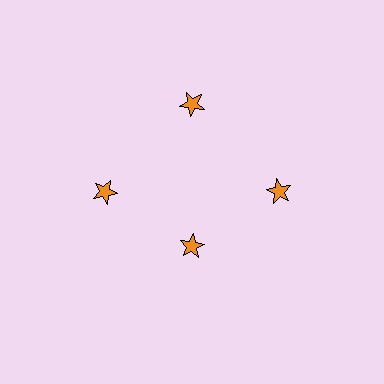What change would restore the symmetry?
The symmetry would be restored by moving it outward, back onto the ring so that all 4 stars sit at equal angles and equal distance from the center.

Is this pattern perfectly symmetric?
No. The 4 orange stars are arranged in a ring, but one element near the 6 o'clock position is pulled inward toward the center, breaking the 4-fold rotational symmetry.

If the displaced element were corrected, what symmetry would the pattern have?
It would have 4-fold rotational symmetry — the pattern would map onto itself every 90 degrees.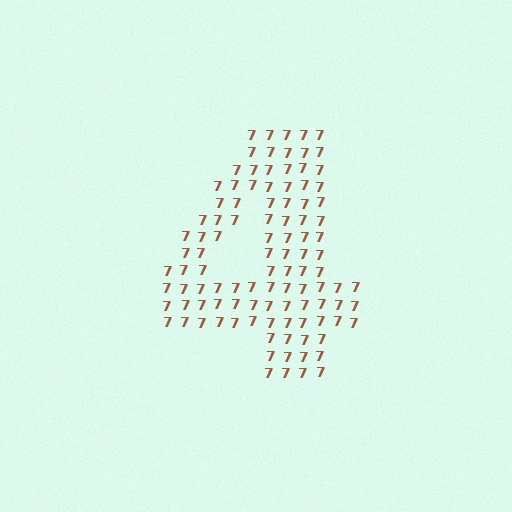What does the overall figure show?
The overall figure shows the digit 4.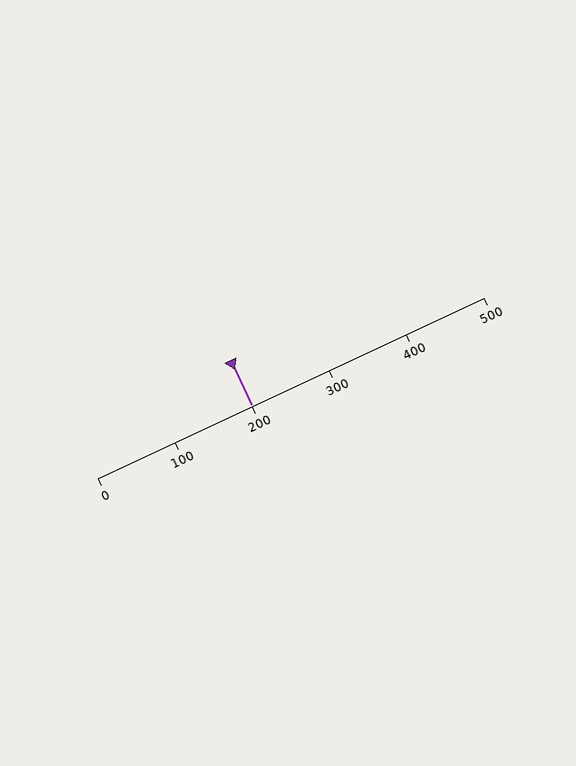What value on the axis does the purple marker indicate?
The marker indicates approximately 200.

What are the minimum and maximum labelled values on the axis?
The axis runs from 0 to 500.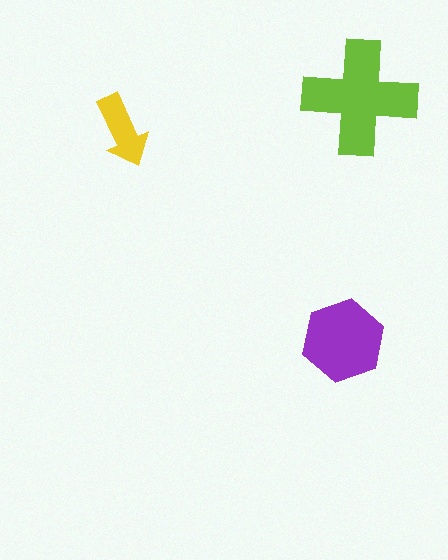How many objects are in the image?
There are 3 objects in the image.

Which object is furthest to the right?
The lime cross is rightmost.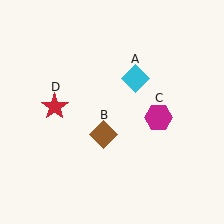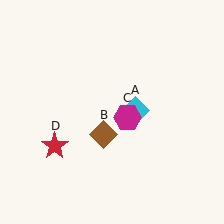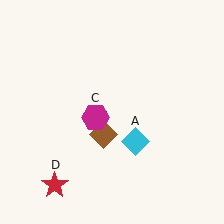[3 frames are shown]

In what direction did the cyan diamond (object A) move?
The cyan diamond (object A) moved down.